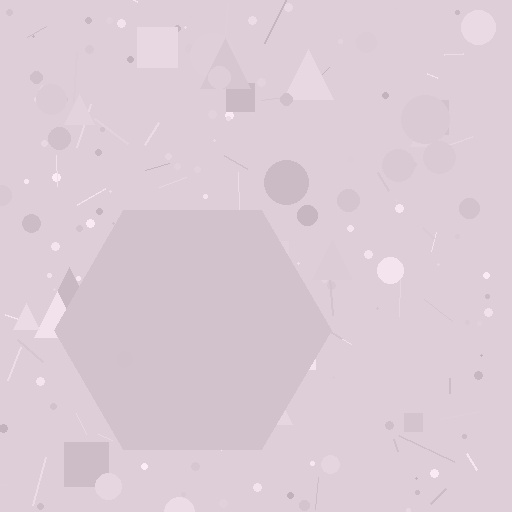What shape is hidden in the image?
A hexagon is hidden in the image.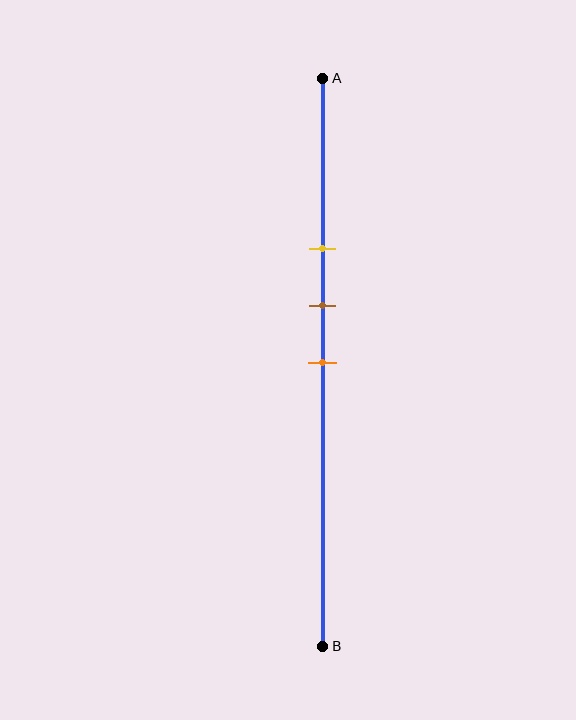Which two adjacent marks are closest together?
The brown and orange marks are the closest adjacent pair.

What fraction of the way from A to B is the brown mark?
The brown mark is approximately 40% (0.4) of the way from A to B.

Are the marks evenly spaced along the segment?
Yes, the marks are approximately evenly spaced.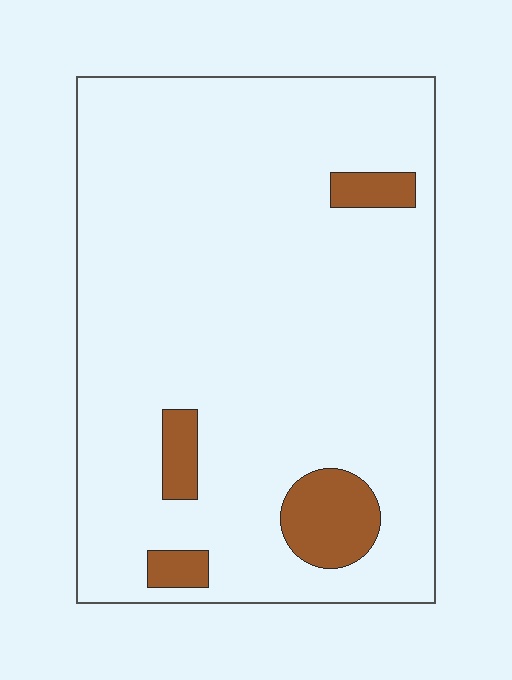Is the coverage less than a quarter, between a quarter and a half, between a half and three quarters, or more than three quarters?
Less than a quarter.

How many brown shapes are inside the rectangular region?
4.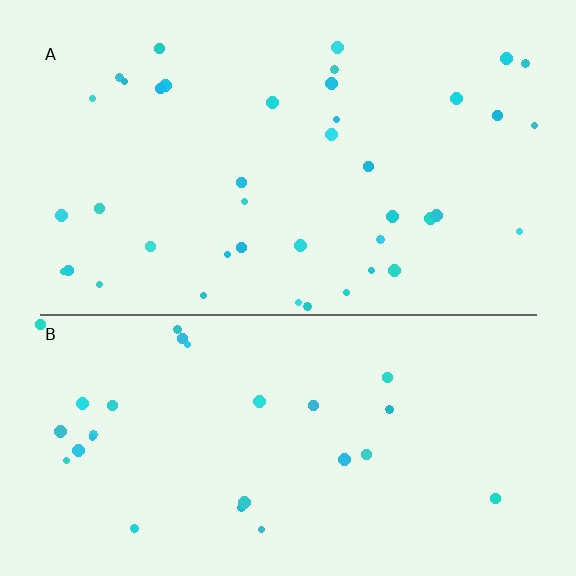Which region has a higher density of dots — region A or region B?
A (the top).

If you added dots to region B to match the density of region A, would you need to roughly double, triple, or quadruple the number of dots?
Approximately double.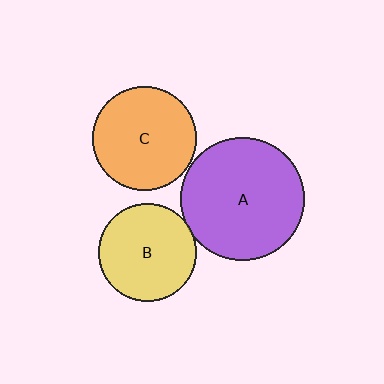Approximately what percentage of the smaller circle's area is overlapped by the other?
Approximately 5%.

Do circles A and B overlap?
Yes.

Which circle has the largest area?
Circle A (purple).